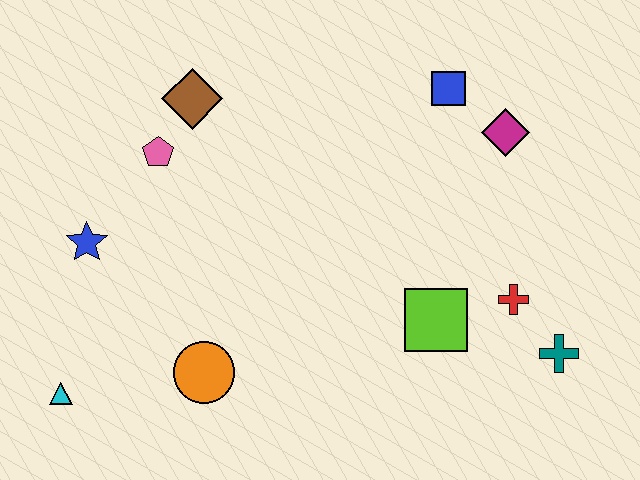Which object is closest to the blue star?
The pink pentagon is closest to the blue star.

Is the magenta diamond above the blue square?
No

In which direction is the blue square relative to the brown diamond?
The blue square is to the right of the brown diamond.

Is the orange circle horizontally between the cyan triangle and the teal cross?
Yes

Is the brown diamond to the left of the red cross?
Yes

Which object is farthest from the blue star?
The teal cross is farthest from the blue star.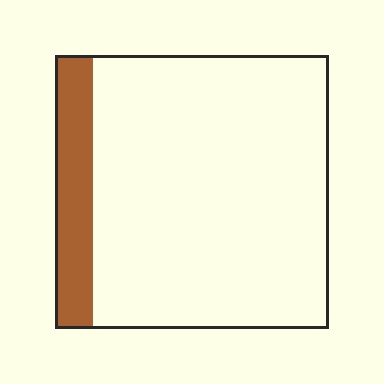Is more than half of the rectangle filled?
No.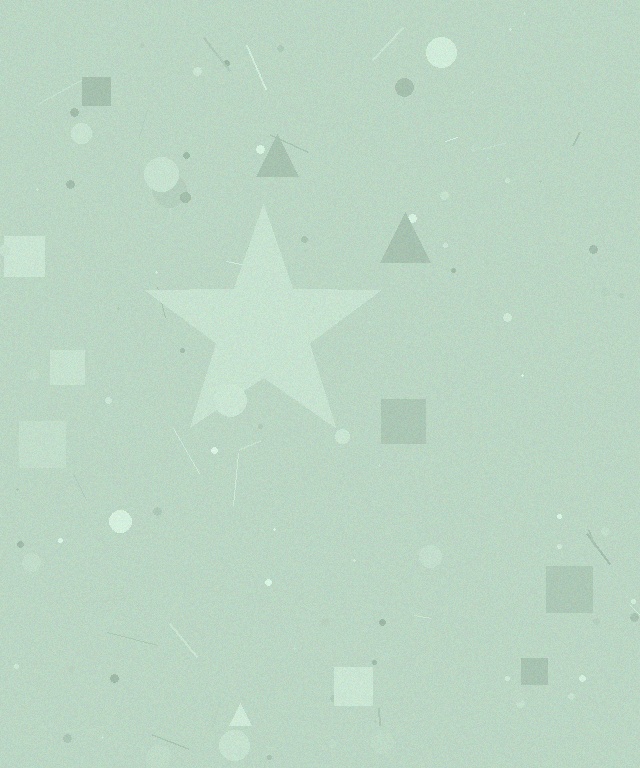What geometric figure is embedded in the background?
A star is embedded in the background.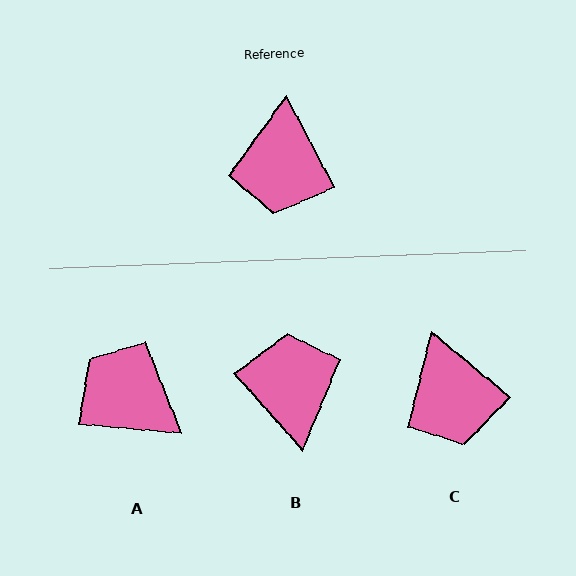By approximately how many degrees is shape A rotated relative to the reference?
Approximately 122 degrees clockwise.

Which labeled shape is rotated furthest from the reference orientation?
B, about 166 degrees away.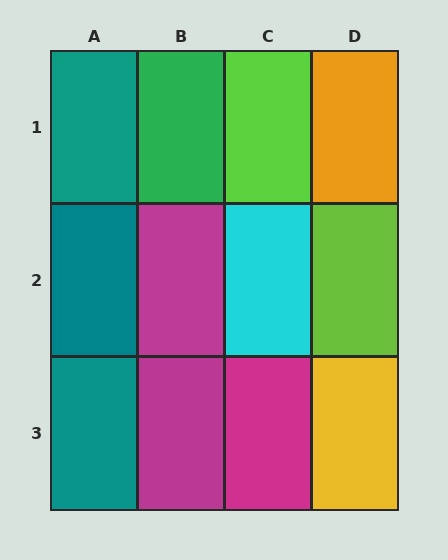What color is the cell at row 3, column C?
Magenta.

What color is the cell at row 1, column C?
Lime.